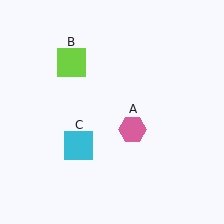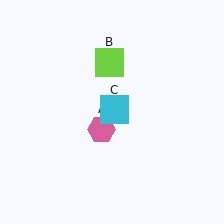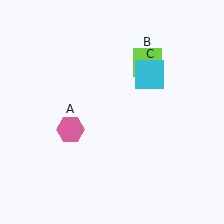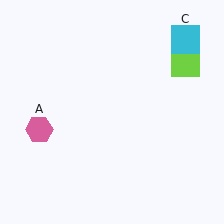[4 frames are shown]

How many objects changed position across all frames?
3 objects changed position: pink hexagon (object A), lime square (object B), cyan square (object C).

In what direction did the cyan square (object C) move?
The cyan square (object C) moved up and to the right.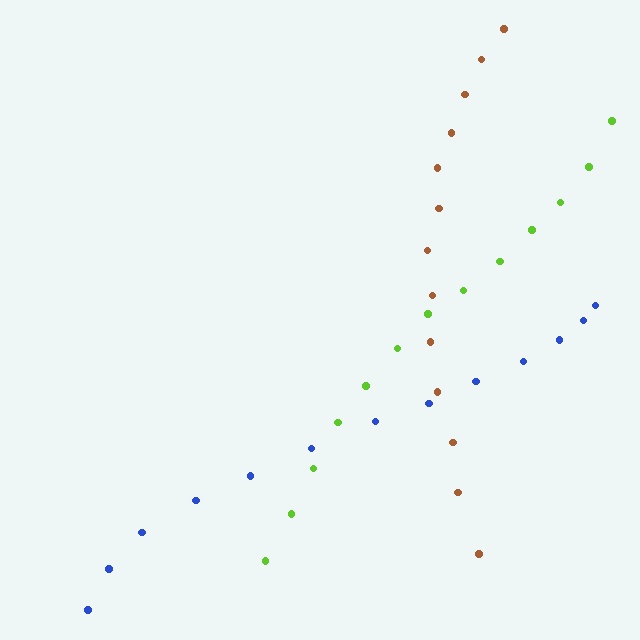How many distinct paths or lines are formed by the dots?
There are 3 distinct paths.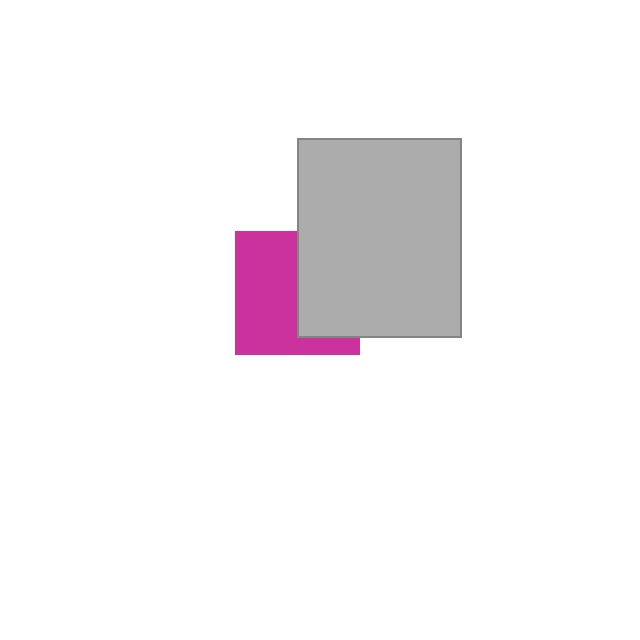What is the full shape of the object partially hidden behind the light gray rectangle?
The partially hidden object is a magenta square.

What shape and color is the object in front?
The object in front is a light gray rectangle.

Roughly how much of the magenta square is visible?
About half of it is visible (roughly 57%).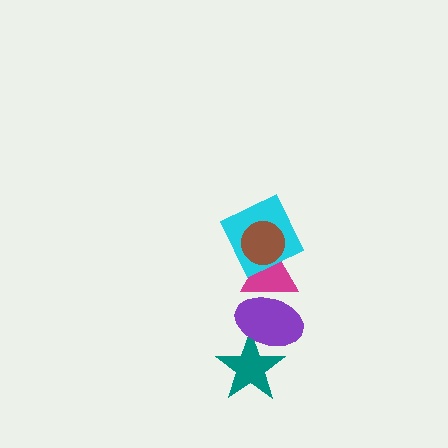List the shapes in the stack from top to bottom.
From top to bottom: the brown circle, the cyan square, the magenta triangle, the purple ellipse, the teal star.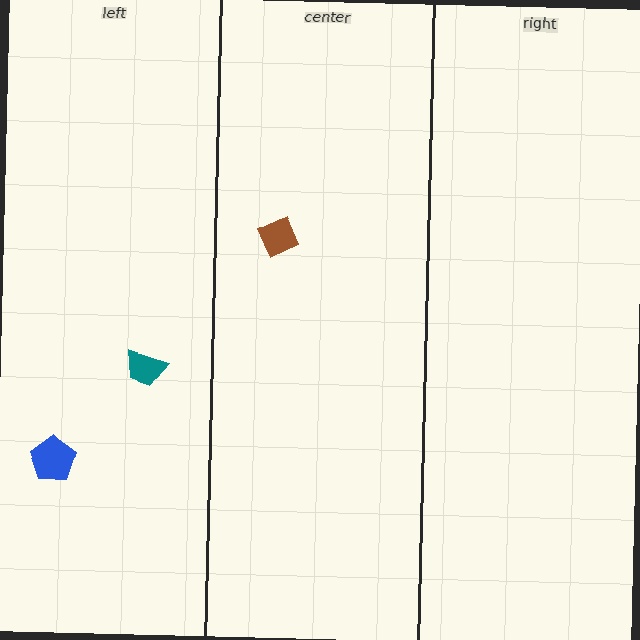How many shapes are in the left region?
2.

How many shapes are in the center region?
1.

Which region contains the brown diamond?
The center region.